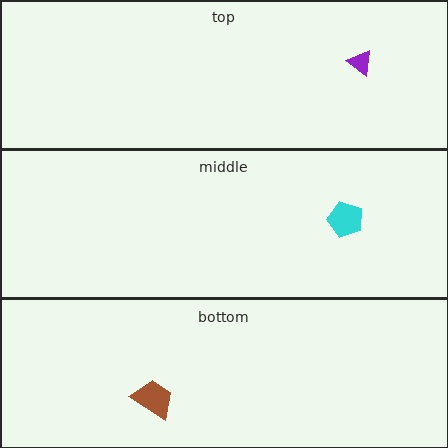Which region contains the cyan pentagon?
The middle region.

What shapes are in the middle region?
The cyan pentagon.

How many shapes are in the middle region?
1.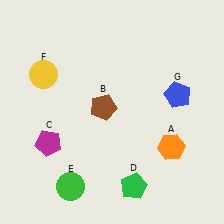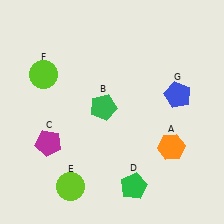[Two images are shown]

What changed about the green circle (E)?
In Image 1, E is green. In Image 2, it changed to lime.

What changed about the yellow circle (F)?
In Image 1, F is yellow. In Image 2, it changed to lime.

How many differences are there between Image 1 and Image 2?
There are 3 differences between the two images.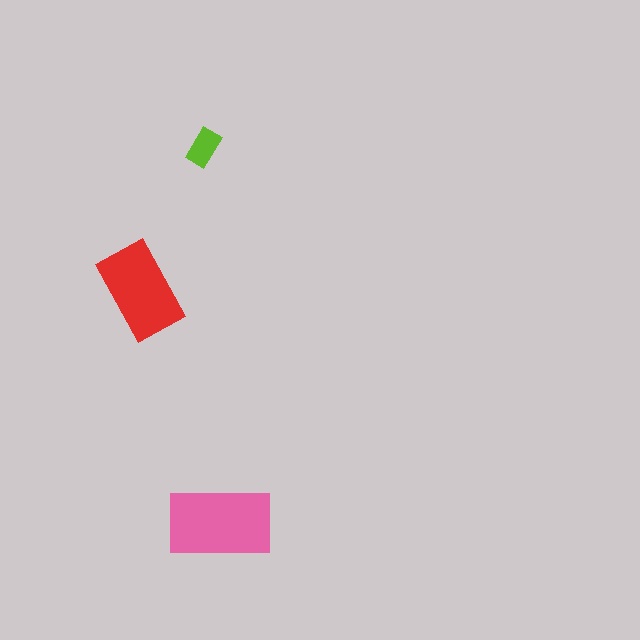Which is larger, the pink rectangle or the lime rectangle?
The pink one.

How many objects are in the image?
There are 3 objects in the image.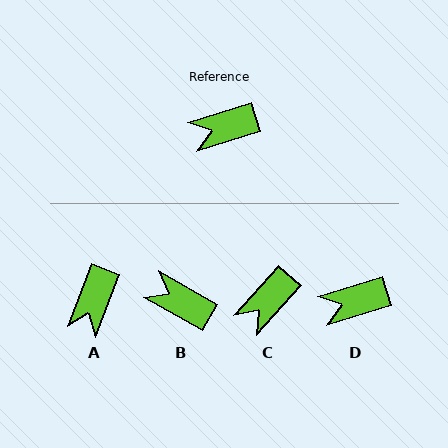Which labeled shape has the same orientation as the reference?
D.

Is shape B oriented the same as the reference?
No, it is off by about 47 degrees.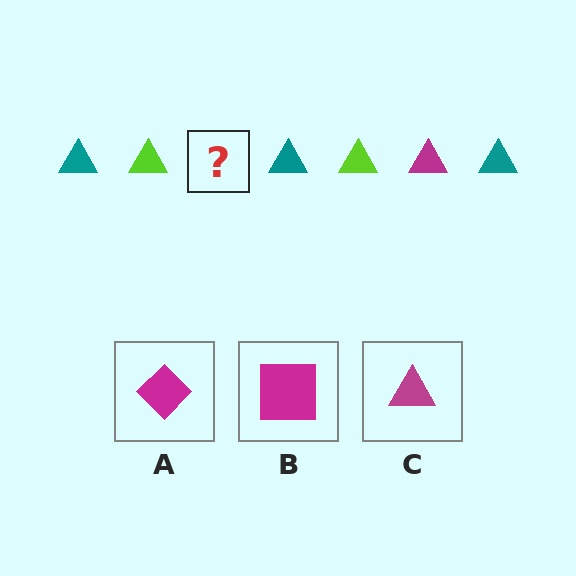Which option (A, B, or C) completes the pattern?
C.